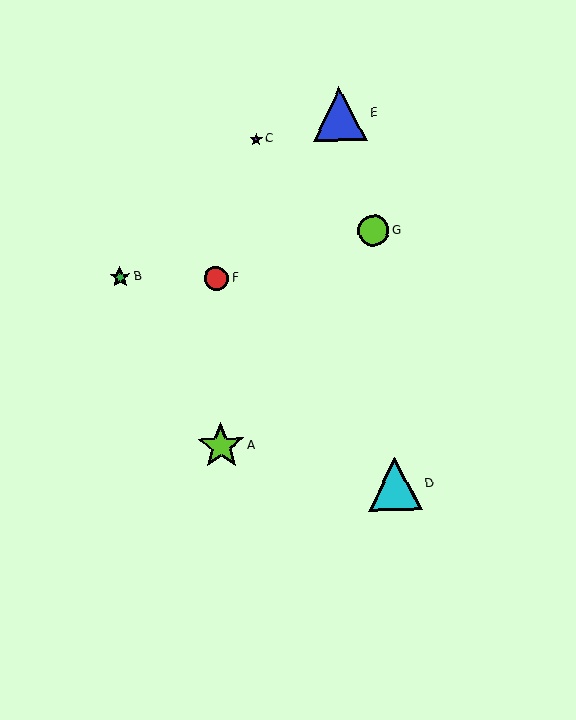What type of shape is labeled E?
Shape E is a blue triangle.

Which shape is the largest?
The blue triangle (labeled E) is the largest.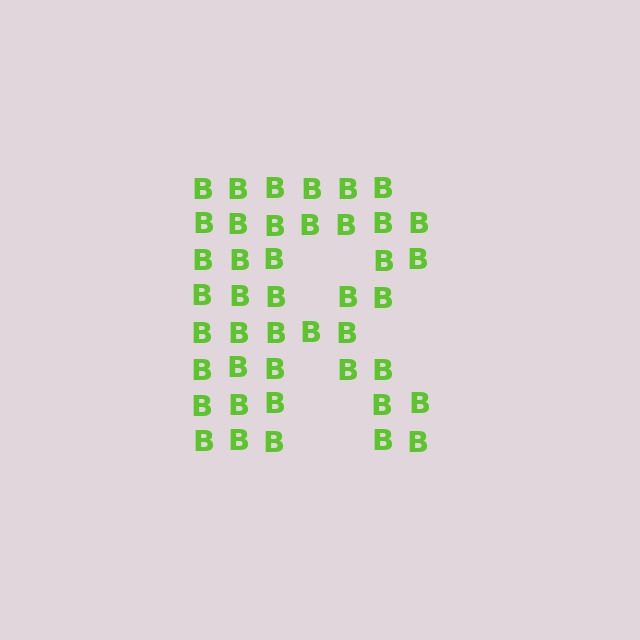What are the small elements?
The small elements are letter B's.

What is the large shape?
The large shape is the letter R.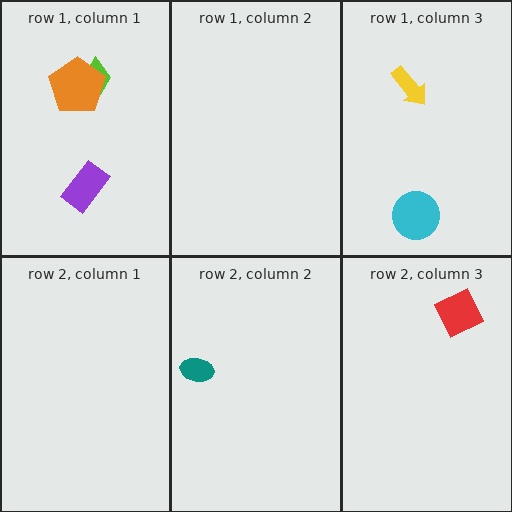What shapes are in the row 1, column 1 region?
The lime trapezoid, the purple rectangle, the orange pentagon.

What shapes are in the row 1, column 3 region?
The cyan circle, the yellow arrow.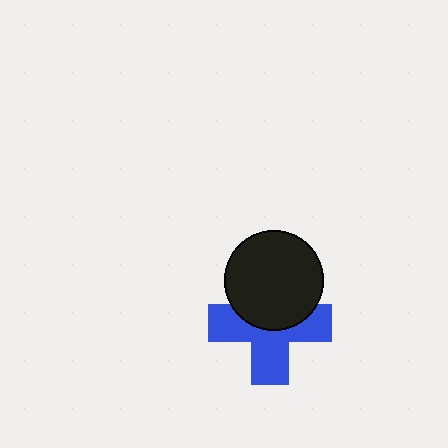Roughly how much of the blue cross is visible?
About half of it is visible (roughly 58%).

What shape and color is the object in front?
The object in front is a black circle.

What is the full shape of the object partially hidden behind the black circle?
The partially hidden object is a blue cross.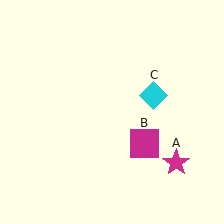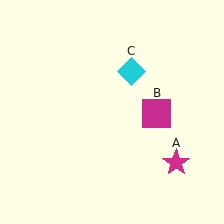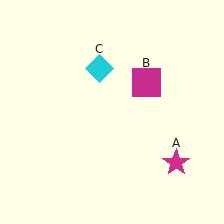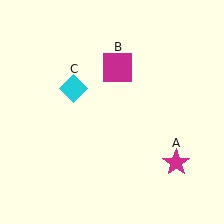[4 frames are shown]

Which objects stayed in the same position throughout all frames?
Magenta star (object A) remained stationary.